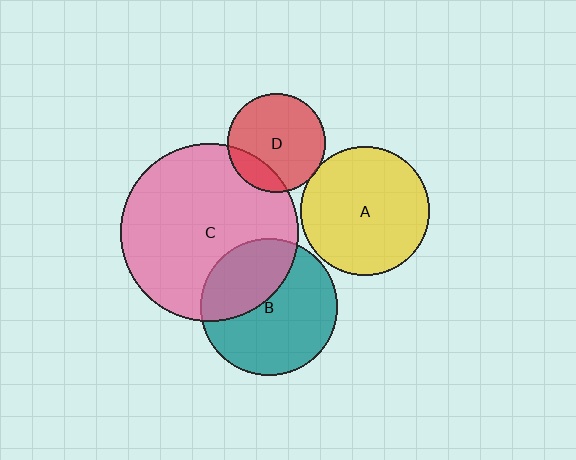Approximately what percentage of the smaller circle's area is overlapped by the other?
Approximately 20%.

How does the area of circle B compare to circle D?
Approximately 1.9 times.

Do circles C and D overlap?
Yes.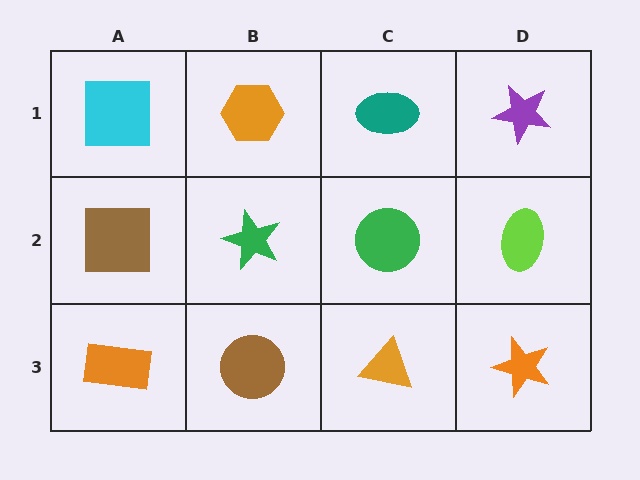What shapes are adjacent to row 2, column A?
A cyan square (row 1, column A), an orange rectangle (row 3, column A), a green star (row 2, column B).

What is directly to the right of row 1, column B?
A teal ellipse.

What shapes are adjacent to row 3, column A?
A brown square (row 2, column A), a brown circle (row 3, column B).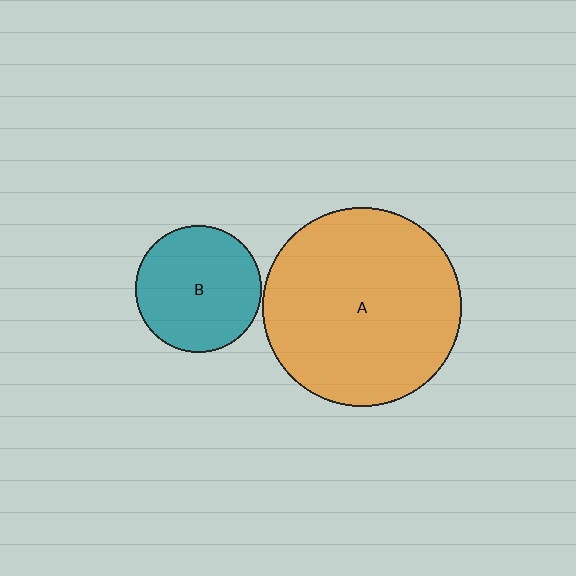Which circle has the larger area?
Circle A (orange).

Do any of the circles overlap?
No, none of the circles overlap.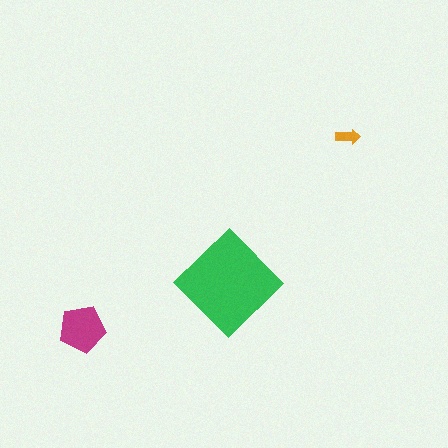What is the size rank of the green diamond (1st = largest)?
1st.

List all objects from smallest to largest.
The orange arrow, the magenta pentagon, the green diamond.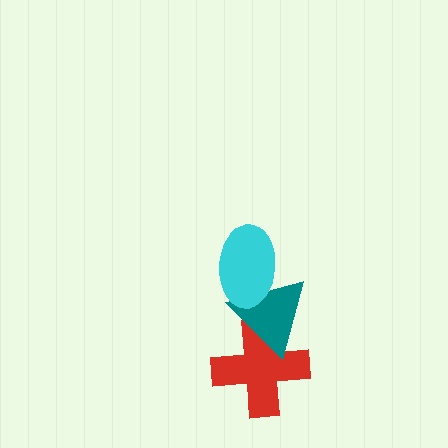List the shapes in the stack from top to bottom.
From top to bottom: the cyan ellipse, the teal triangle, the red cross.